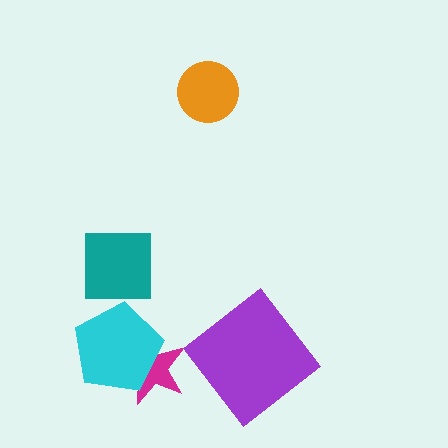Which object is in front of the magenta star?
The cyan pentagon is in front of the magenta star.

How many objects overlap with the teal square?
0 objects overlap with the teal square.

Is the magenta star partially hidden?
Yes, it is partially covered by another shape.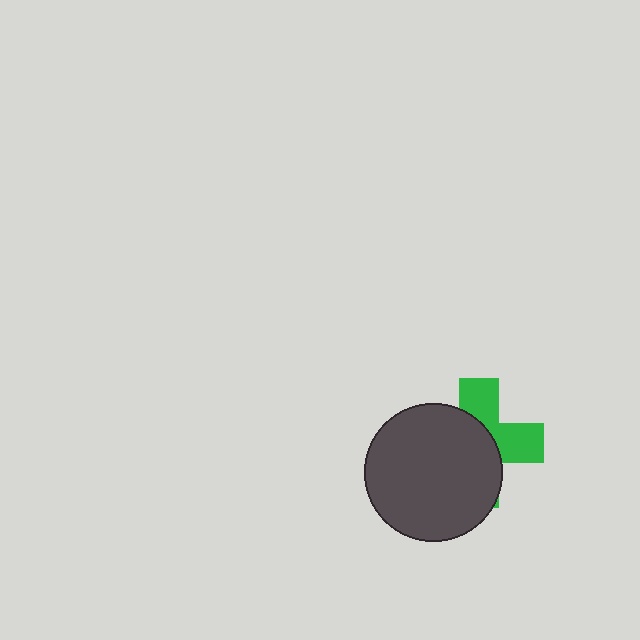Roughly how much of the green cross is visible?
A small part of it is visible (roughly 41%).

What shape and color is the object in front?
The object in front is a dark gray circle.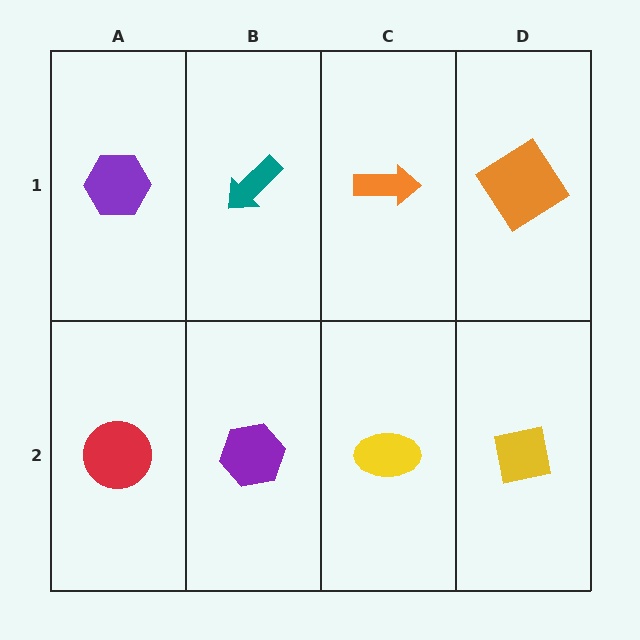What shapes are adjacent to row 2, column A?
A purple hexagon (row 1, column A), a purple hexagon (row 2, column B).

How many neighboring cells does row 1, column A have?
2.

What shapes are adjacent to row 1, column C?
A yellow ellipse (row 2, column C), a teal arrow (row 1, column B), an orange diamond (row 1, column D).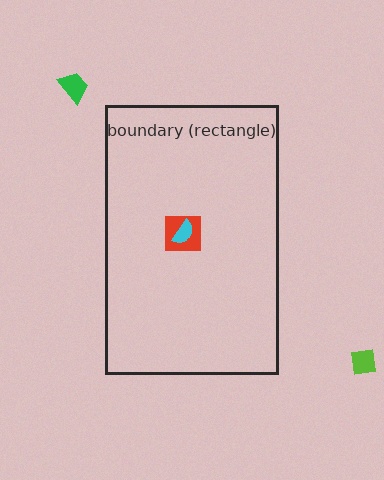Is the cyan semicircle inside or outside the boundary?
Inside.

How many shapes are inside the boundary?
2 inside, 2 outside.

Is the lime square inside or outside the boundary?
Outside.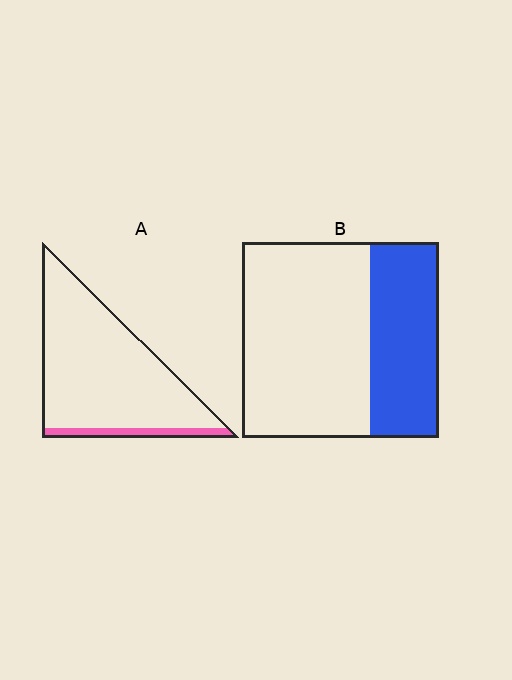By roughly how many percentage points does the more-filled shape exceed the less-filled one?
By roughly 25 percentage points (B over A).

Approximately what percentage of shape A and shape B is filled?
A is approximately 10% and B is approximately 35%.